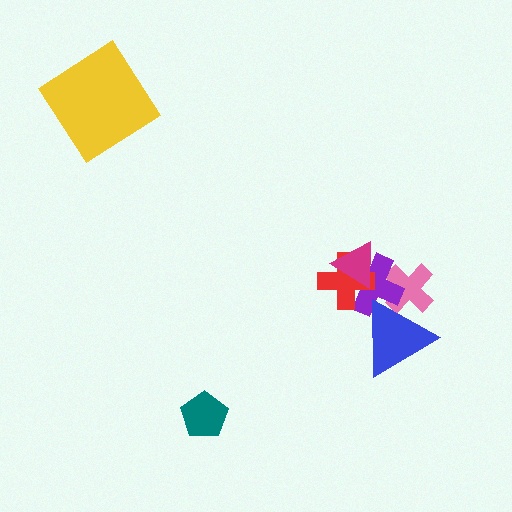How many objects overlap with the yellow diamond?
0 objects overlap with the yellow diamond.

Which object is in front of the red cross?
The magenta triangle is in front of the red cross.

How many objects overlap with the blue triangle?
2 objects overlap with the blue triangle.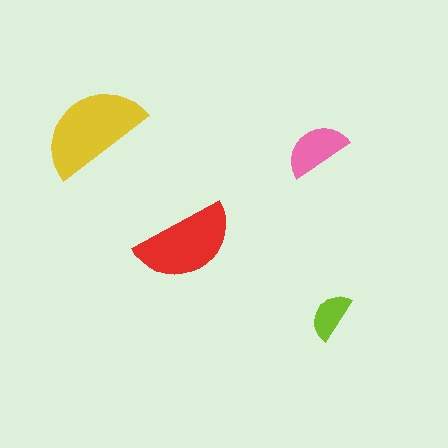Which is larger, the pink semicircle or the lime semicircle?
The pink one.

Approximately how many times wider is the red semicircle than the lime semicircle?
About 2 times wider.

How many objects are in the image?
There are 4 objects in the image.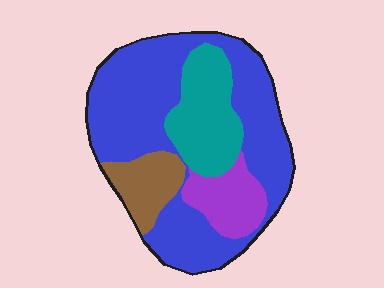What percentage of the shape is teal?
Teal covers roughly 20% of the shape.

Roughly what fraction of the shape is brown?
Brown covers 11% of the shape.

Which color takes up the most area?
Blue, at roughly 60%.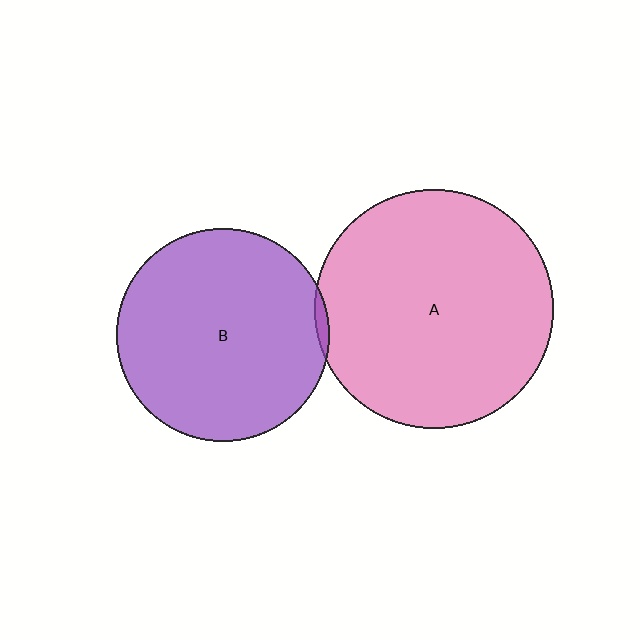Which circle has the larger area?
Circle A (pink).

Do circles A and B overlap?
Yes.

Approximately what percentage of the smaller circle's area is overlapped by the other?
Approximately 5%.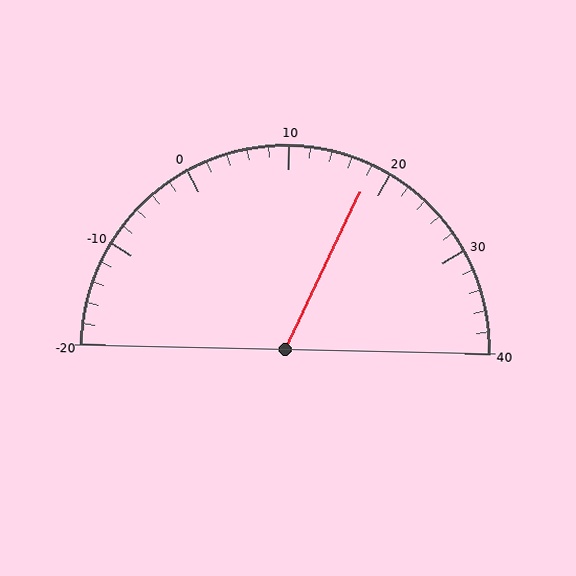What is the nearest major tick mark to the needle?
The nearest major tick mark is 20.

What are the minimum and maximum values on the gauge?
The gauge ranges from -20 to 40.